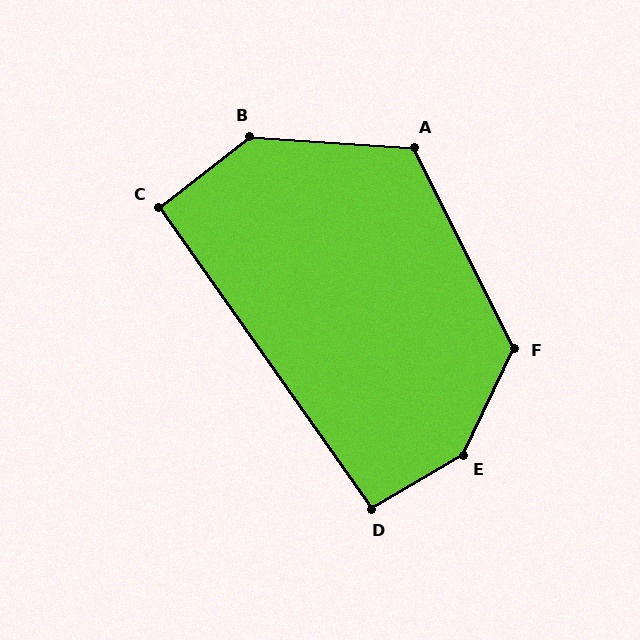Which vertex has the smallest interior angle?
C, at approximately 93 degrees.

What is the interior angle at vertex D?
Approximately 94 degrees (approximately right).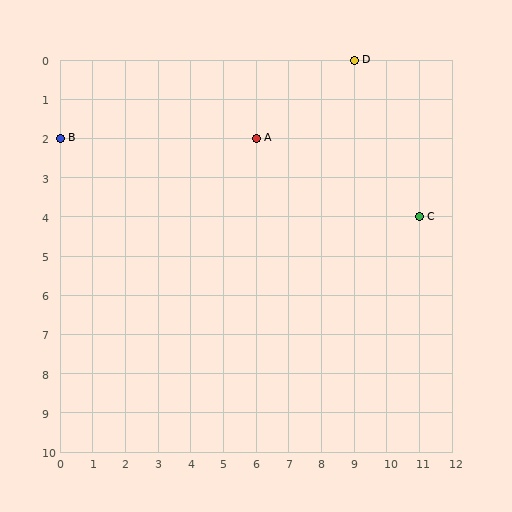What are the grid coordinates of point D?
Point D is at grid coordinates (9, 0).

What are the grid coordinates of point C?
Point C is at grid coordinates (11, 4).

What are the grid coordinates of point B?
Point B is at grid coordinates (0, 2).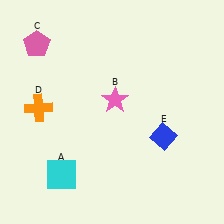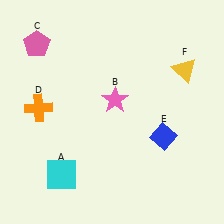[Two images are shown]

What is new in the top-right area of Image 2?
A yellow triangle (F) was added in the top-right area of Image 2.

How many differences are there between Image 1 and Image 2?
There is 1 difference between the two images.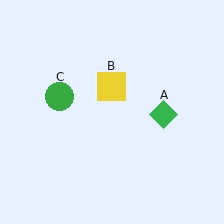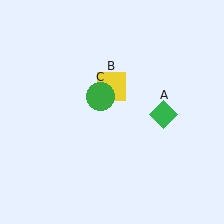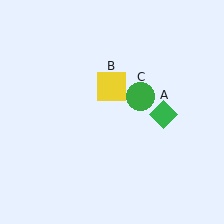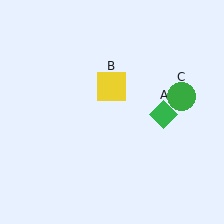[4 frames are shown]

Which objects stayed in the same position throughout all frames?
Green diamond (object A) and yellow square (object B) remained stationary.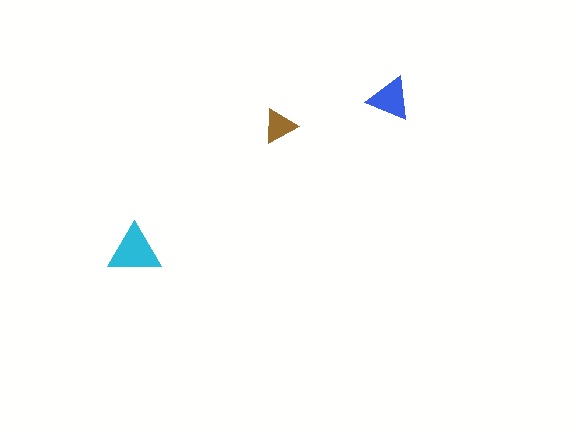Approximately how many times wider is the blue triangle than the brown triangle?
About 1.5 times wider.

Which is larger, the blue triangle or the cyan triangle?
The cyan one.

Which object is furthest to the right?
The blue triangle is rightmost.